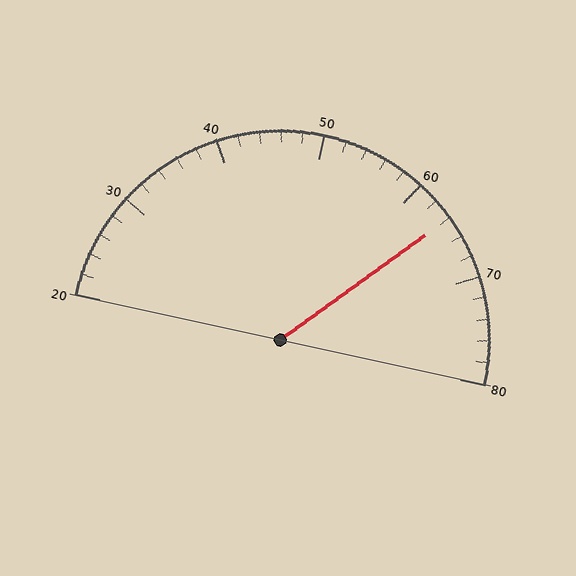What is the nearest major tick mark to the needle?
The nearest major tick mark is 60.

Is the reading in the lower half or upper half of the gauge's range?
The reading is in the upper half of the range (20 to 80).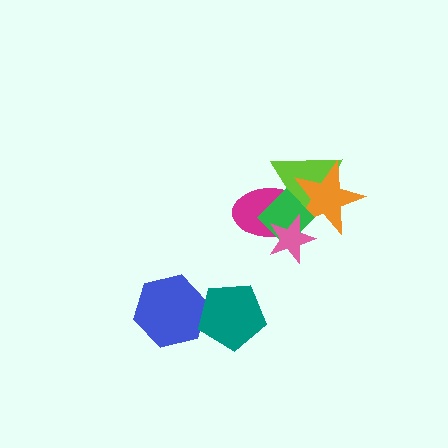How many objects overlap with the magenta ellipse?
4 objects overlap with the magenta ellipse.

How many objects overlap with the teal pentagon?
1 object overlaps with the teal pentagon.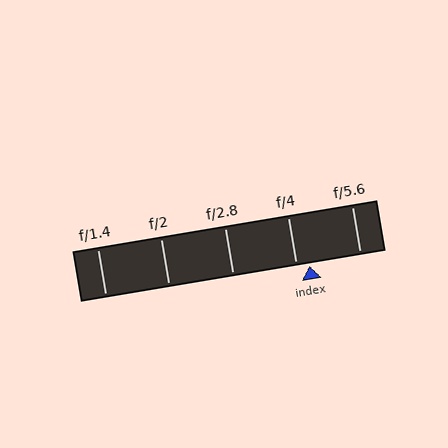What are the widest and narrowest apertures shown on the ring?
The widest aperture shown is f/1.4 and the narrowest is f/5.6.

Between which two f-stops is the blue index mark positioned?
The index mark is between f/4 and f/5.6.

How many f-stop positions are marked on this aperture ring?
There are 5 f-stop positions marked.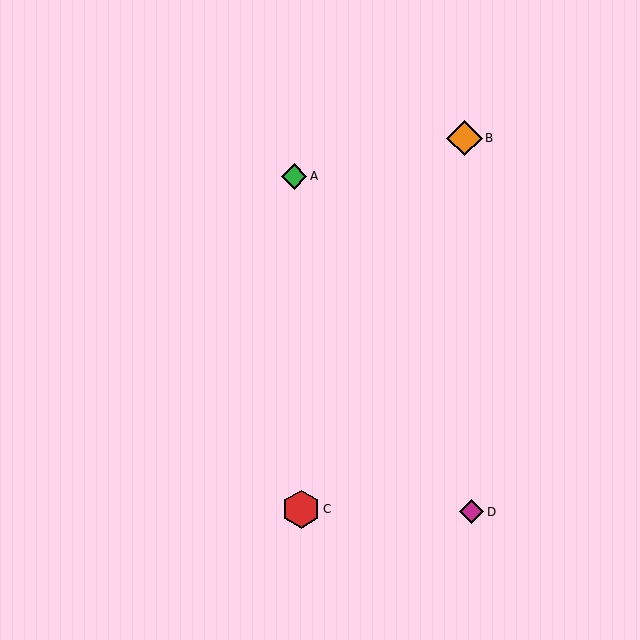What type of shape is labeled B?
Shape B is an orange diamond.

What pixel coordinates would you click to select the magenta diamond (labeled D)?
Click at (472, 512) to select the magenta diamond D.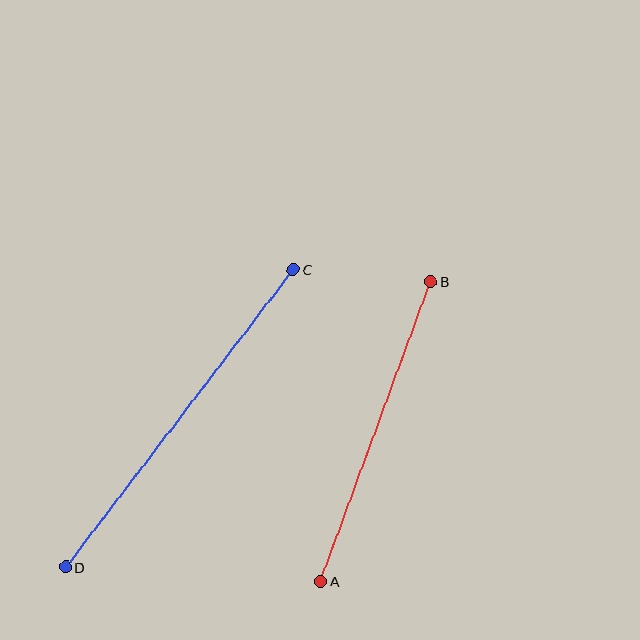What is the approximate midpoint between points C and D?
The midpoint is at approximately (179, 418) pixels.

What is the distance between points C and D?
The distance is approximately 375 pixels.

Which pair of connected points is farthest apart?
Points C and D are farthest apart.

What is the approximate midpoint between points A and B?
The midpoint is at approximately (376, 431) pixels.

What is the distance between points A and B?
The distance is approximately 319 pixels.